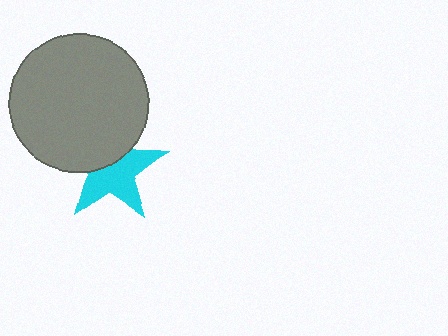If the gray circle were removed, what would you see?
You would see the complete cyan star.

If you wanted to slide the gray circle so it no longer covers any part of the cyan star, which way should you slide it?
Slide it up — that is the most direct way to separate the two shapes.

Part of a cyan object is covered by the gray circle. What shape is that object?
It is a star.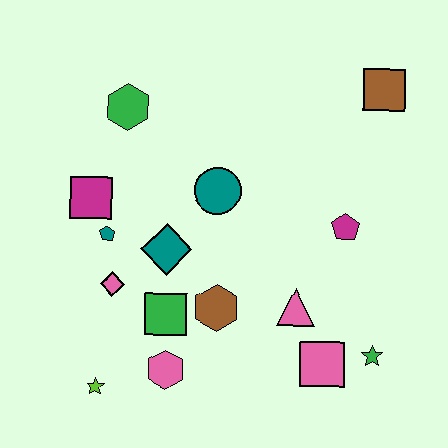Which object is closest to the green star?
The pink square is closest to the green star.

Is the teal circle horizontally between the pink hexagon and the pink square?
Yes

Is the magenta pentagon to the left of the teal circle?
No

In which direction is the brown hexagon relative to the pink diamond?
The brown hexagon is to the right of the pink diamond.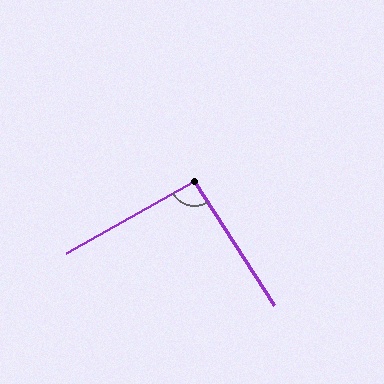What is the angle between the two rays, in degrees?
Approximately 94 degrees.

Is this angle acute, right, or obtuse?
It is approximately a right angle.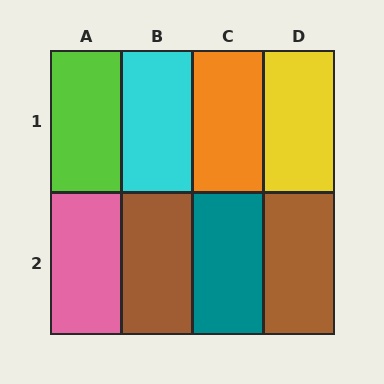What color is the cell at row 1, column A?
Lime.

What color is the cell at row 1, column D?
Yellow.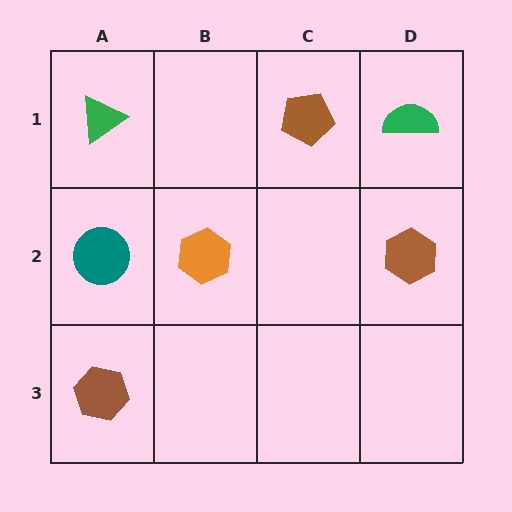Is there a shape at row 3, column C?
No, that cell is empty.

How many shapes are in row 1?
3 shapes.